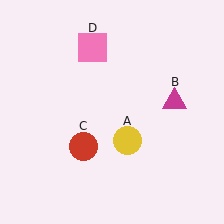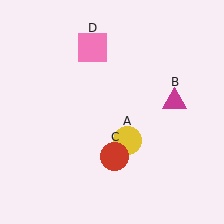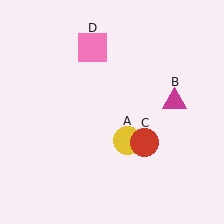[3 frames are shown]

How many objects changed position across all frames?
1 object changed position: red circle (object C).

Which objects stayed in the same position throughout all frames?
Yellow circle (object A) and magenta triangle (object B) and pink square (object D) remained stationary.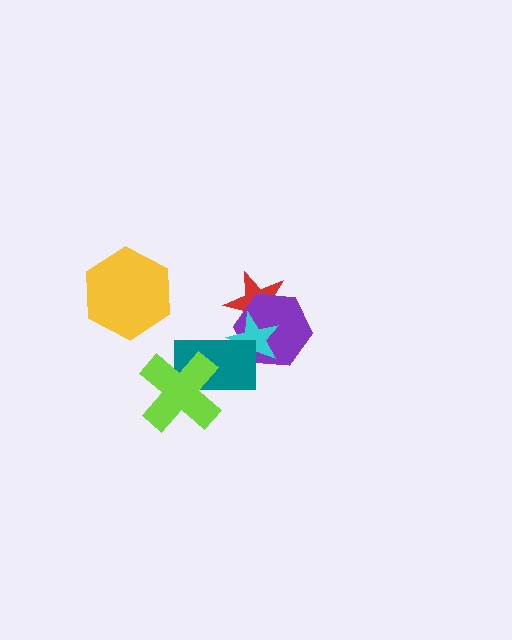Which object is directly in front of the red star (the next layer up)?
The purple hexagon is directly in front of the red star.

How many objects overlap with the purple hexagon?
3 objects overlap with the purple hexagon.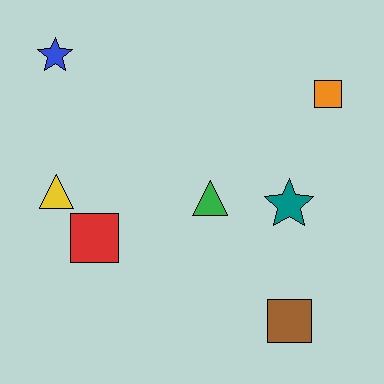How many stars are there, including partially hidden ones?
There are 2 stars.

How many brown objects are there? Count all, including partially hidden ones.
There is 1 brown object.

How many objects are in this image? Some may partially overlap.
There are 7 objects.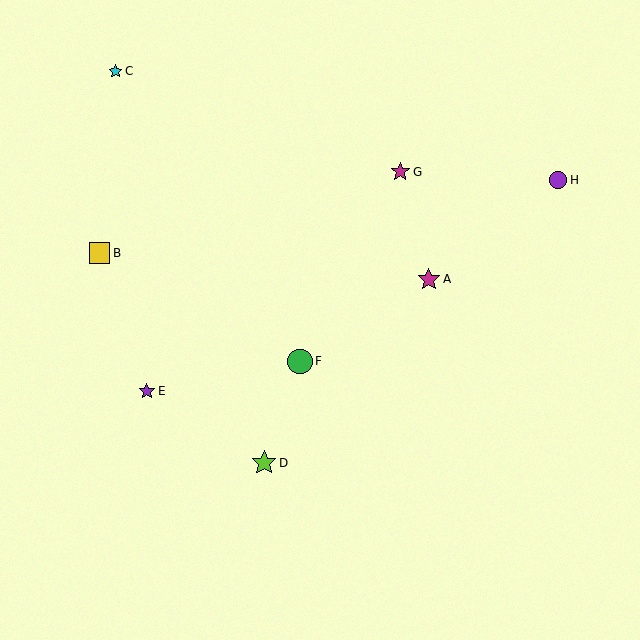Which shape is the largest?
The green circle (labeled F) is the largest.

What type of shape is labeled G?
Shape G is a magenta star.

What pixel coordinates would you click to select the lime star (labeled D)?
Click at (264, 463) to select the lime star D.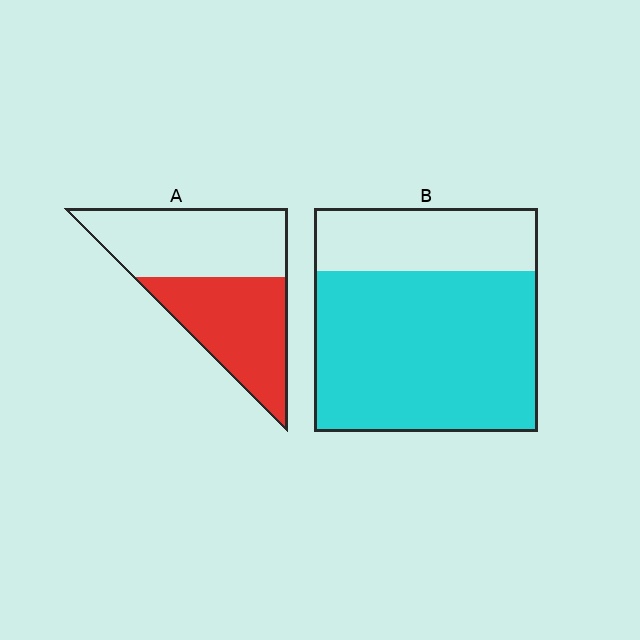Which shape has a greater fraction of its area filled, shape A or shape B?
Shape B.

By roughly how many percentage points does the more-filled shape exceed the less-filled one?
By roughly 25 percentage points (B over A).